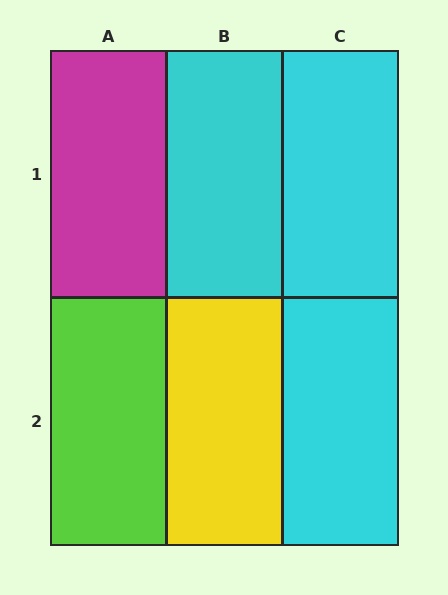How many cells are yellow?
1 cell is yellow.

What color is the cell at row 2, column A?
Lime.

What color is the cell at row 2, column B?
Yellow.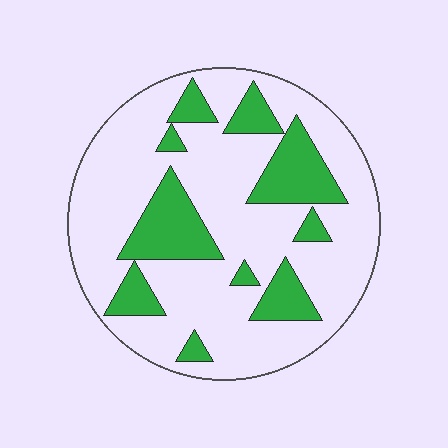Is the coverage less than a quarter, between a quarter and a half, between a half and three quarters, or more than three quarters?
Between a quarter and a half.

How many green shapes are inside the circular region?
10.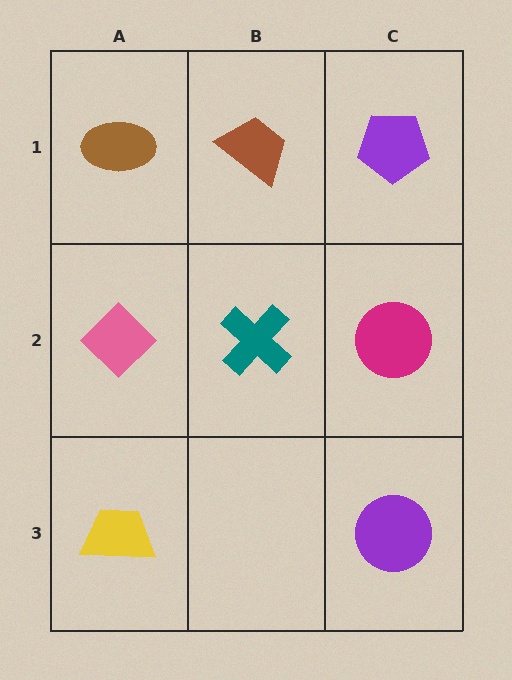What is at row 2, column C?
A magenta circle.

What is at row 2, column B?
A teal cross.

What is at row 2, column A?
A pink diamond.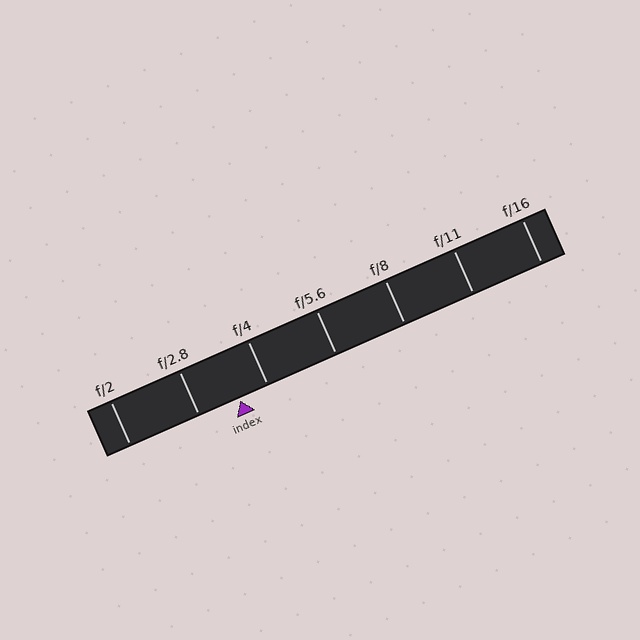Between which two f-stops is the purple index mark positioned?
The index mark is between f/2.8 and f/4.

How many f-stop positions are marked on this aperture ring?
There are 7 f-stop positions marked.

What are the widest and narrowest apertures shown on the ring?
The widest aperture shown is f/2 and the narrowest is f/16.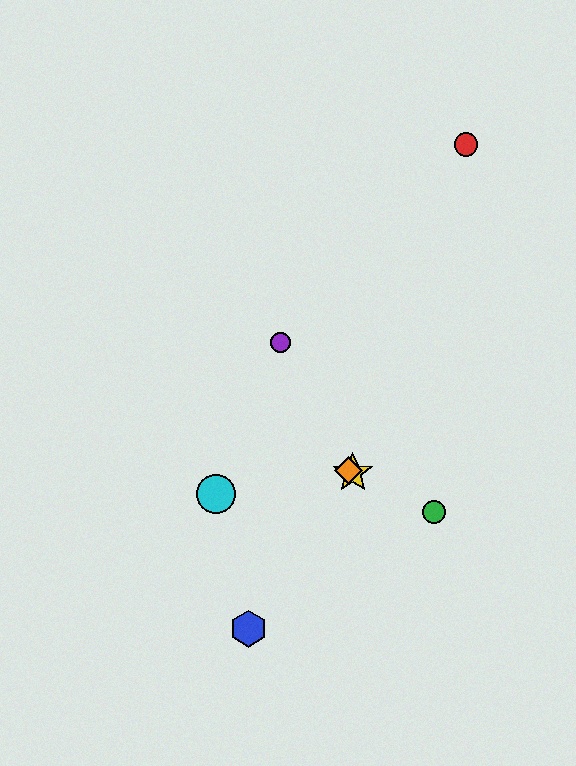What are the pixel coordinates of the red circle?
The red circle is at (466, 145).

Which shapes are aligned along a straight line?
The green circle, the yellow star, the orange diamond are aligned along a straight line.